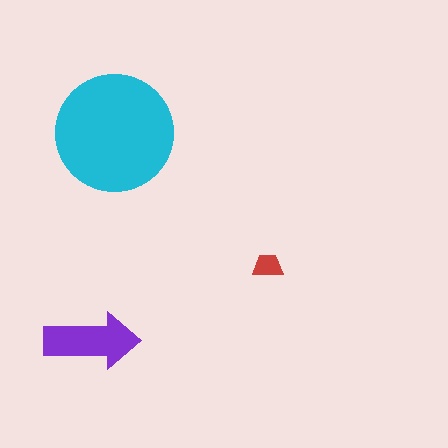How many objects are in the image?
There are 3 objects in the image.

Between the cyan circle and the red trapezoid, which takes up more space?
The cyan circle.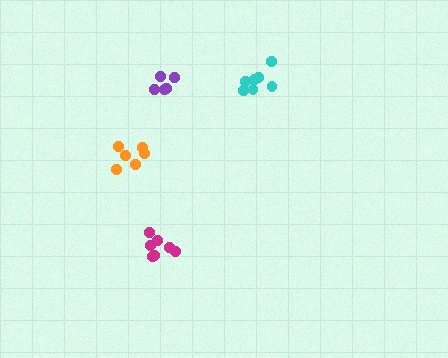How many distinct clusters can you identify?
There are 4 distinct clusters.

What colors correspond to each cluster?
The clusters are colored: purple, orange, magenta, cyan.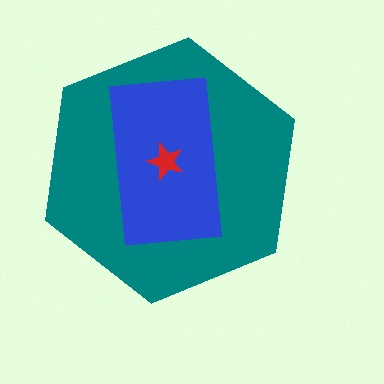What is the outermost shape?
The teal hexagon.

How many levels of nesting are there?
3.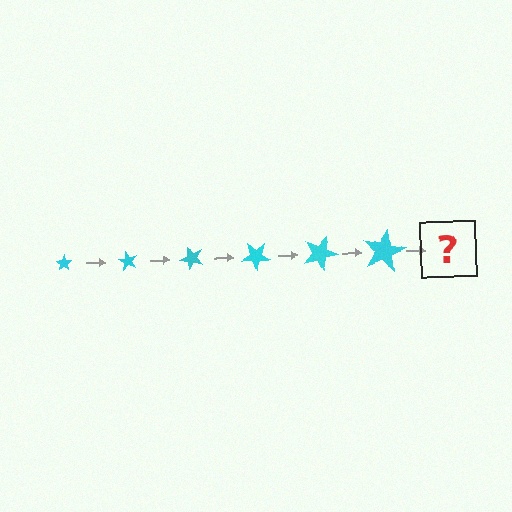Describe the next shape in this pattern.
It should be a star, larger than the previous one and rotated 360 degrees from the start.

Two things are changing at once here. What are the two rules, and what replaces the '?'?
The two rules are that the star grows larger each step and it rotates 60 degrees each step. The '?' should be a star, larger than the previous one and rotated 360 degrees from the start.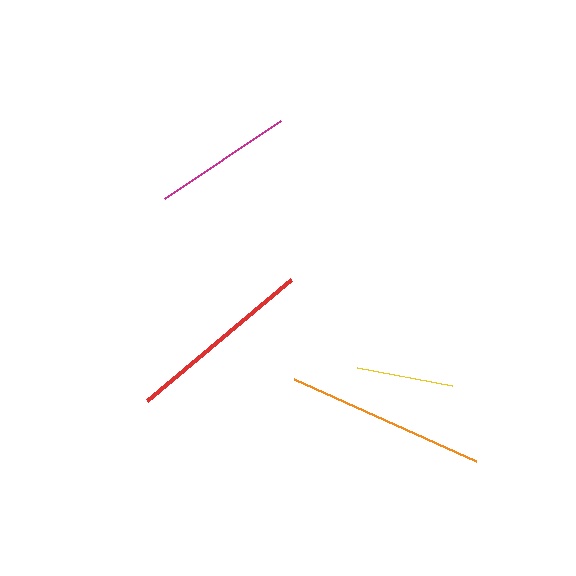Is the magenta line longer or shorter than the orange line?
The orange line is longer than the magenta line.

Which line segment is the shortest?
The yellow line is the shortest at approximately 97 pixels.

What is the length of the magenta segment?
The magenta segment is approximately 139 pixels long.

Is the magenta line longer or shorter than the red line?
The red line is longer than the magenta line.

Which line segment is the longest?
The orange line is the longest at approximately 199 pixels.